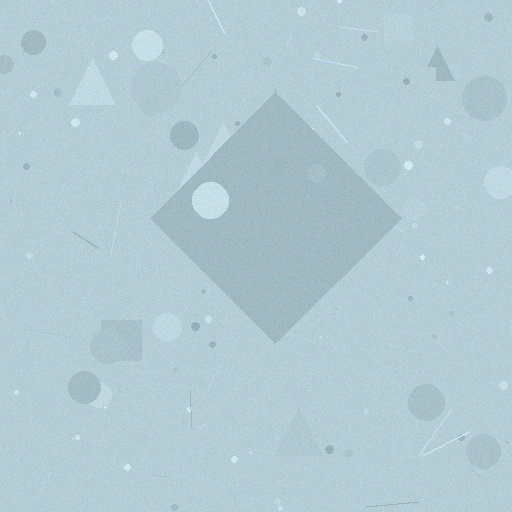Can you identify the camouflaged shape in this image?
The camouflaged shape is a diamond.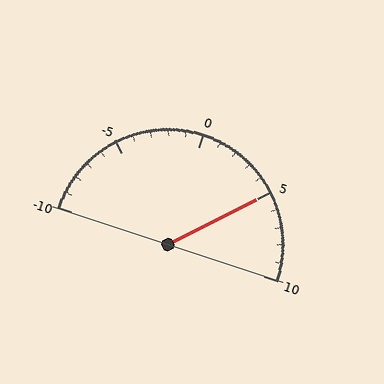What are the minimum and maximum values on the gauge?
The gauge ranges from -10 to 10.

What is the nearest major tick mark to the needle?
The nearest major tick mark is 5.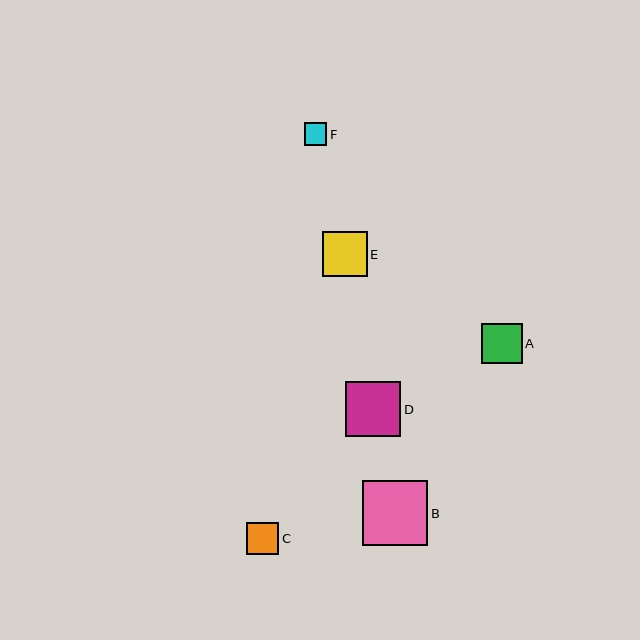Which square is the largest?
Square B is the largest with a size of approximately 66 pixels.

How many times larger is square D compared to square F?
Square D is approximately 2.5 times the size of square F.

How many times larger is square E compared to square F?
Square E is approximately 2.0 times the size of square F.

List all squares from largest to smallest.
From largest to smallest: B, D, E, A, C, F.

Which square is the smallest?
Square F is the smallest with a size of approximately 22 pixels.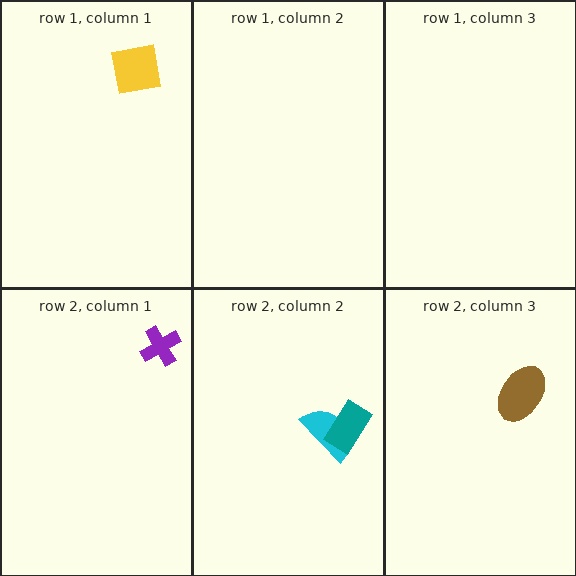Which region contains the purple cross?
The row 2, column 1 region.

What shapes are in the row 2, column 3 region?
The brown ellipse.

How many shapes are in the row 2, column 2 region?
2.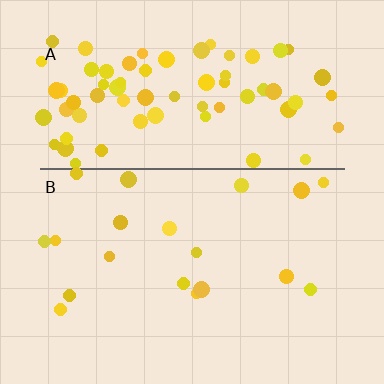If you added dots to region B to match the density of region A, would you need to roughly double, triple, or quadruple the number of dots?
Approximately quadruple.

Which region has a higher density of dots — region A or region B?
A (the top).